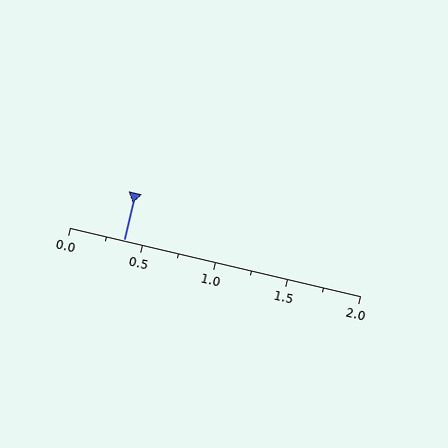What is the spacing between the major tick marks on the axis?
The major ticks are spaced 0.5 apart.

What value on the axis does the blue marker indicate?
The marker indicates approximately 0.38.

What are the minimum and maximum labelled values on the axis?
The axis runs from 0.0 to 2.0.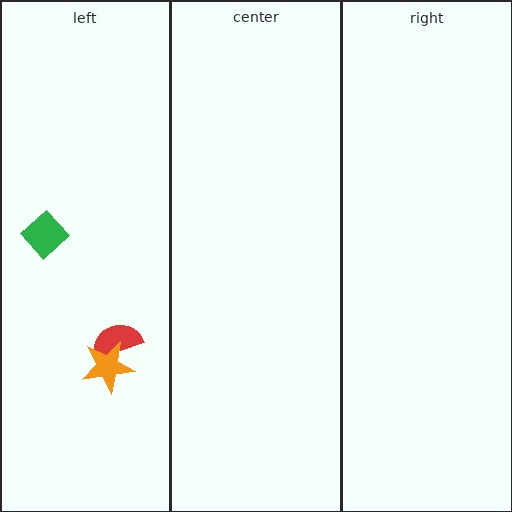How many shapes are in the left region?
3.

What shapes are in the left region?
The red semicircle, the green diamond, the orange star.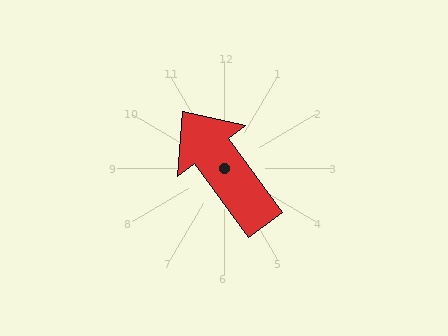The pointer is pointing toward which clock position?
Roughly 11 o'clock.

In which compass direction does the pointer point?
Northwest.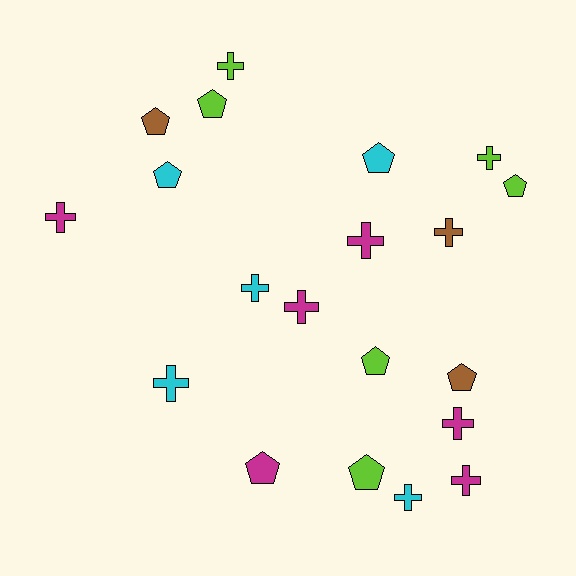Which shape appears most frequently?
Cross, with 11 objects.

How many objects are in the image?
There are 20 objects.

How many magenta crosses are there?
There are 5 magenta crosses.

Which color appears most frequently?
Lime, with 6 objects.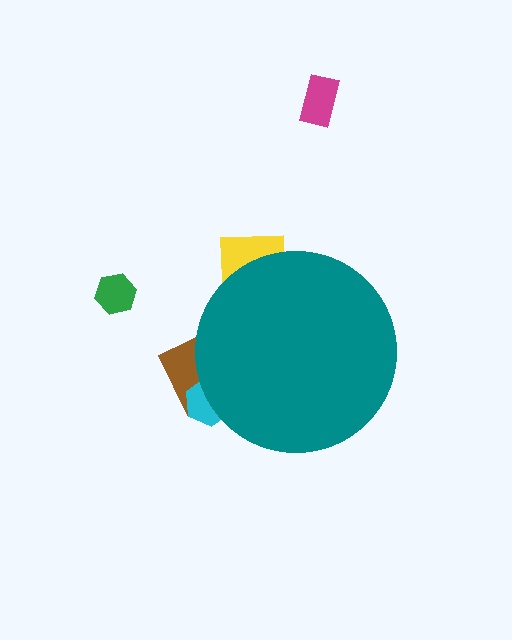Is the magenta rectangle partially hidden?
No, the magenta rectangle is fully visible.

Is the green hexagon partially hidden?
No, the green hexagon is fully visible.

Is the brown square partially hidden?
Yes, the brown square is partially hidden behind the teal circle.